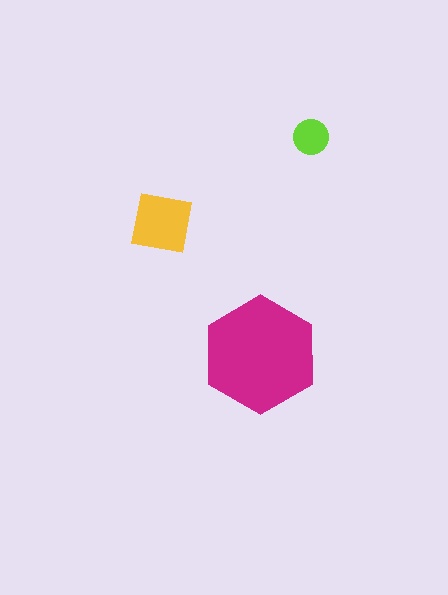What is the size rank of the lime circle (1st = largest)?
3rd.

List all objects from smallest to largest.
The lime circle, the yellow square, the magenta hexagon.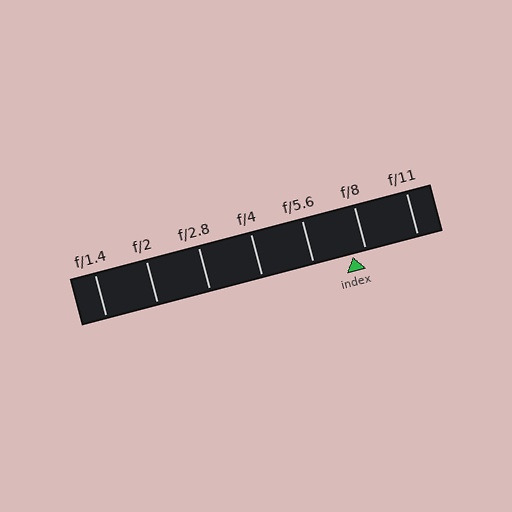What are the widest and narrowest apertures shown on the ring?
The widest aperture shown is f/1.4 and the narrowest is f/11.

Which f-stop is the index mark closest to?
The index mark is closest to f/8.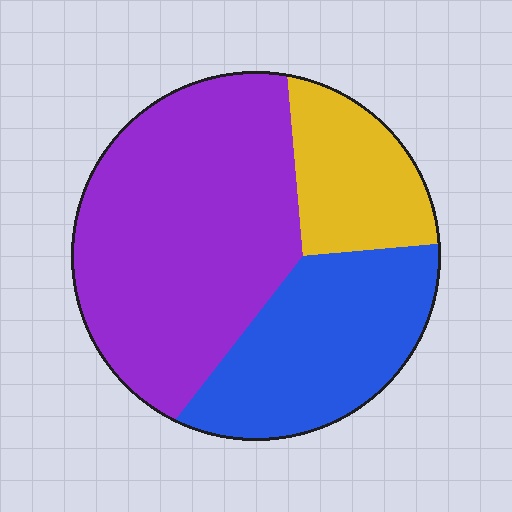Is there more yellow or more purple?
Purple.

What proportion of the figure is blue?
Blue takes up about one third (1/3) of the figure.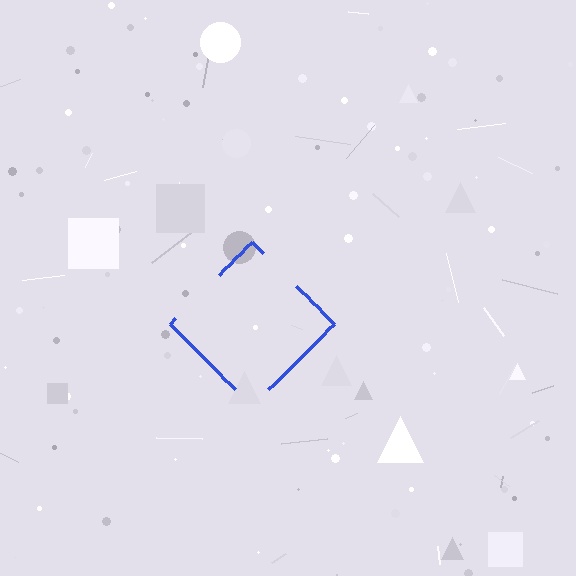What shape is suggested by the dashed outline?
The dashed outline suggests a diamond.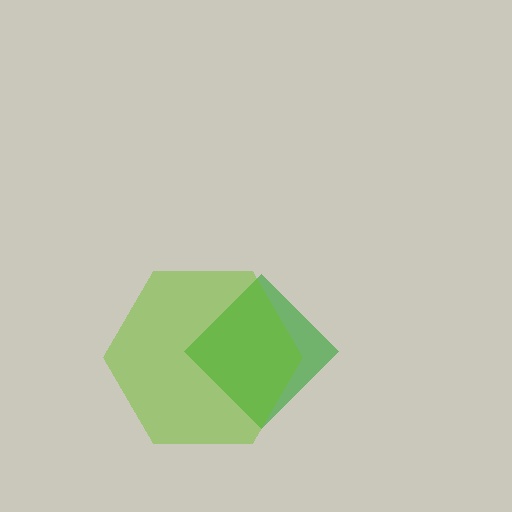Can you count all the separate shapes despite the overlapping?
Yes, there are 2 separate shapes.